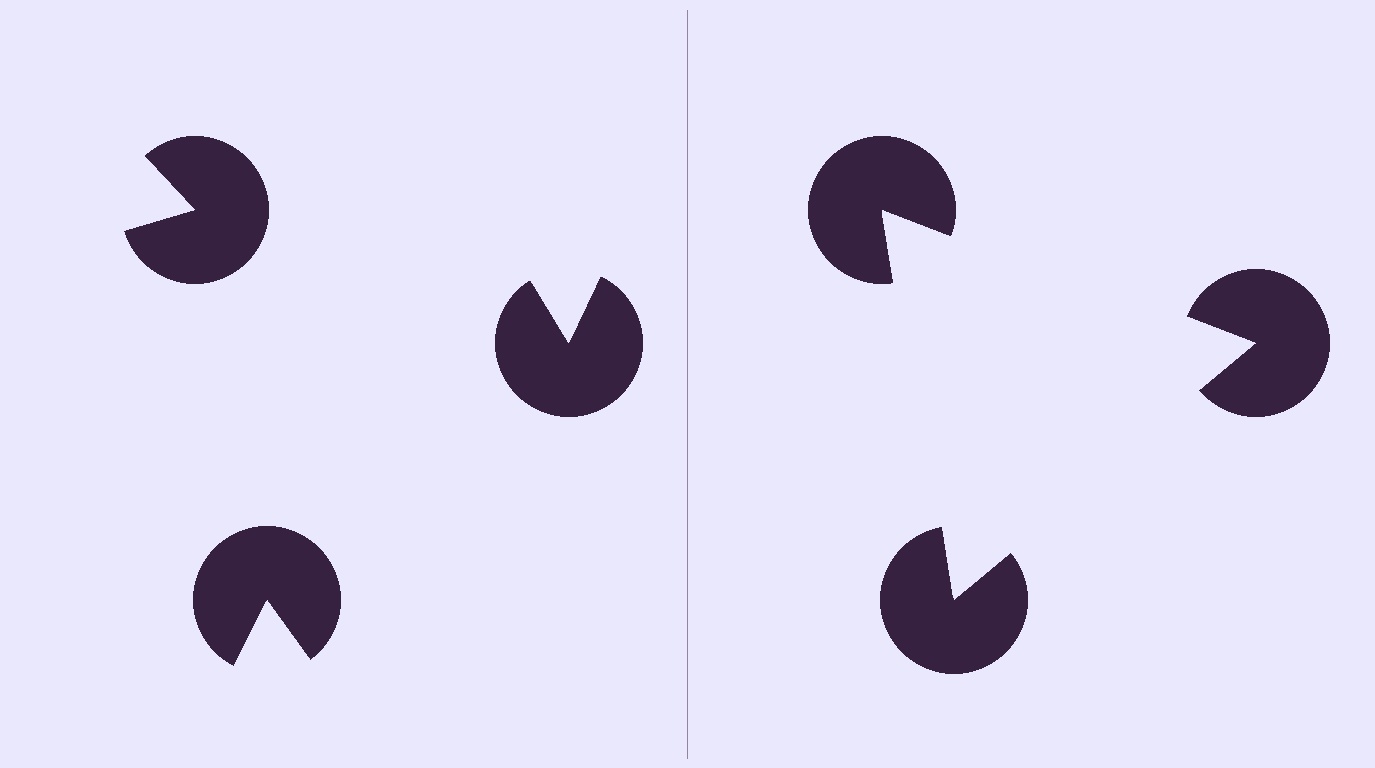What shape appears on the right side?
An illusory triangle.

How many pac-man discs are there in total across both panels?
6 — 3 on each side.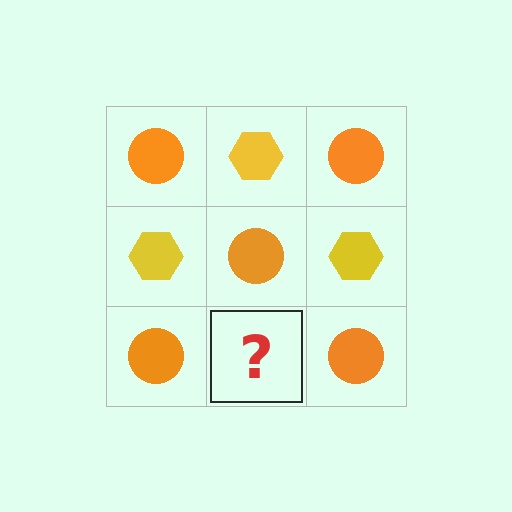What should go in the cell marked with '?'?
The missing cell should contain a yellow hexagon.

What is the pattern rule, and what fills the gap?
The rule is that it alternates orange circle and yellow hexagon in a checkerboard pattern. The gap should be filled with a yellow hexagon.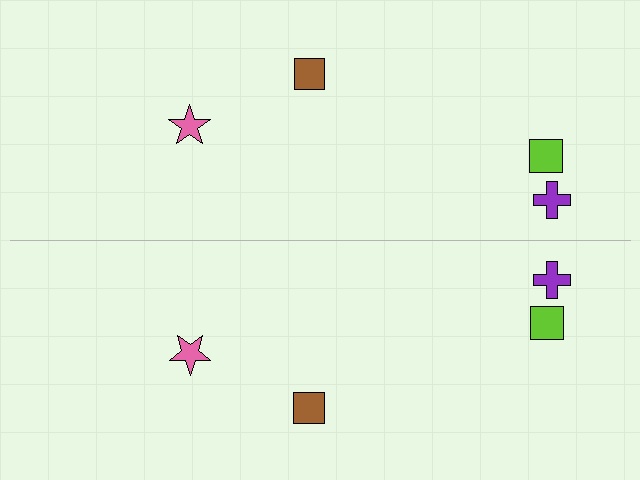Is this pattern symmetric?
Yes, this pattern has bilateral (reflection) symmetry.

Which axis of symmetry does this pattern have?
The pattern has a horizontal axis of symmetry running through the center of the image.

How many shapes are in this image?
There are 8 shapes in this image.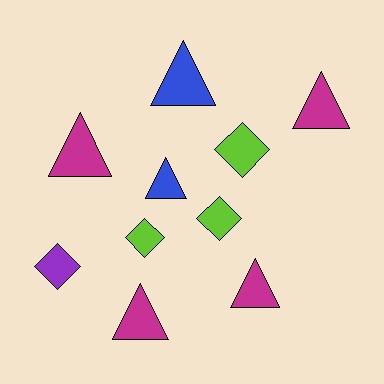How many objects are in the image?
There are 10 objects.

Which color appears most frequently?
Magenta, with 4 objects.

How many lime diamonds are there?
There are 3 lime diamonds.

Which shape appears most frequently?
Triangle, with 6 objects.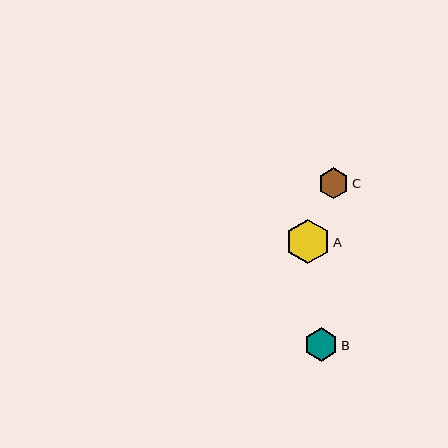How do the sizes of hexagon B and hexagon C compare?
Hexagon B and hexagon C are approximately the same size.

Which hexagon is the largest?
Hexagon A is the largest with a size of approximately 45 pixels.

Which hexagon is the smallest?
Hexagon C is the smallest with a size of approximately 31 pixels.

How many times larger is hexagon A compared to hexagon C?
Hexagon A is approximately 1.4 times the size of hexagon C.